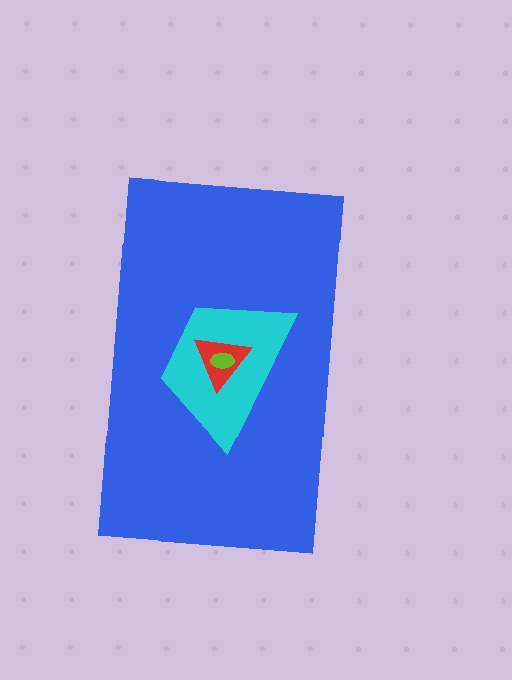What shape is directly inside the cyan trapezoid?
The red triangle.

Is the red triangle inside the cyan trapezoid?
Yes.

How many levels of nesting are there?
4.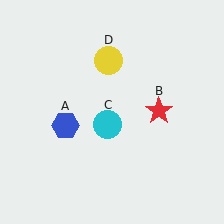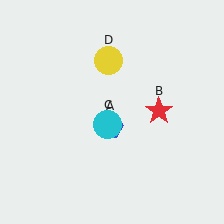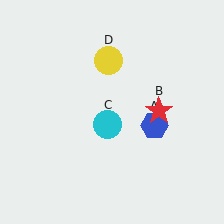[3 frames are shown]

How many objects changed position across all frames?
1 object changed position: blue hexagon (object A).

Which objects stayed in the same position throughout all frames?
Red star (object B) and cyan circle (object C) and yellow circle (object D) remained stationary.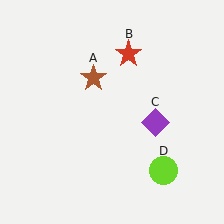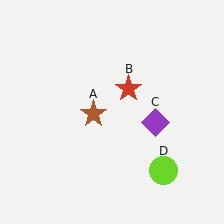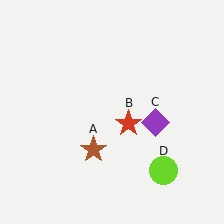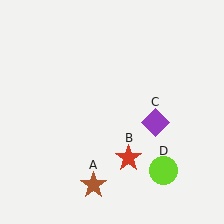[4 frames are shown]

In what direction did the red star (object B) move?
The red star (object B) moved down.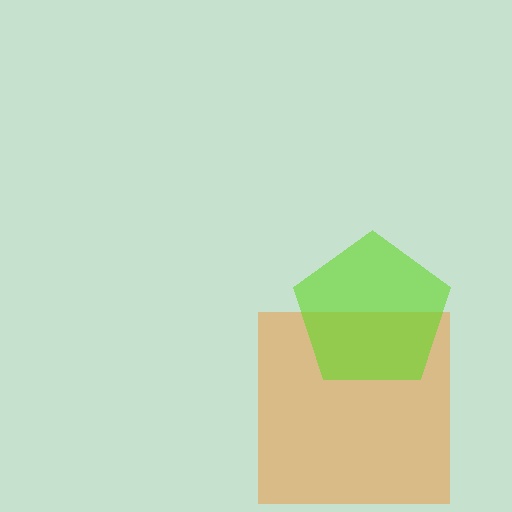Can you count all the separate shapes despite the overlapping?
Yes, there are 2 separate shapes.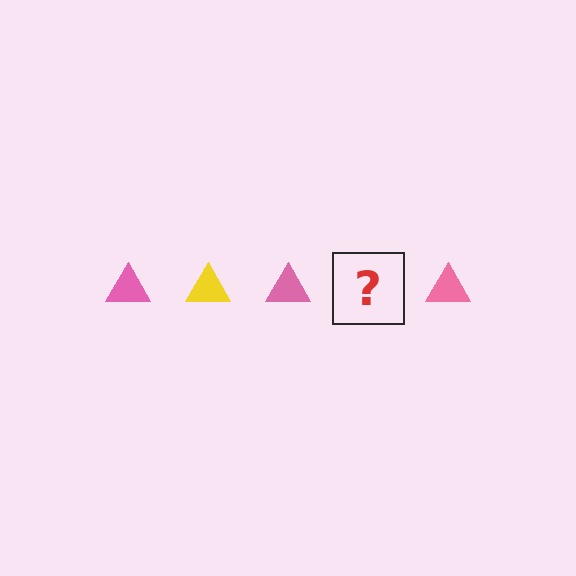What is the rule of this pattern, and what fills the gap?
The rule is that the pattern cycles through pink, yellow triangles. The gap should be filled with a yellow triangle.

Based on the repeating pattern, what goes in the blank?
The blank should be a yellow triangle.